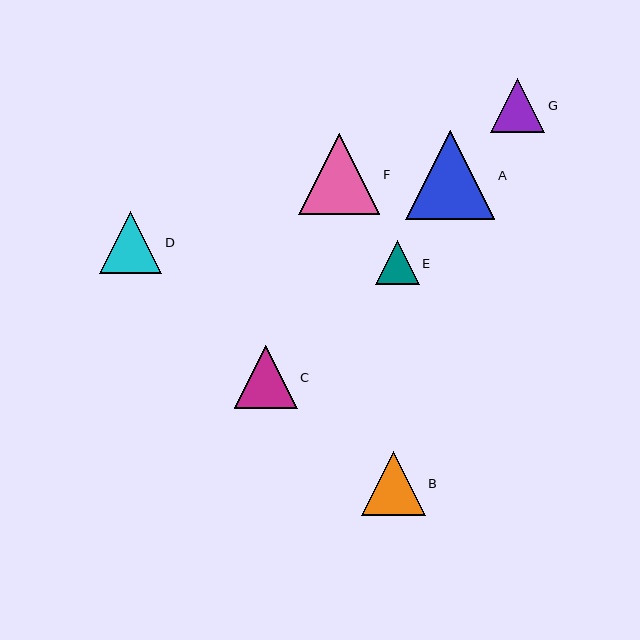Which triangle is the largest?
Triangle A is the largest with a size of approximately 89 pixels.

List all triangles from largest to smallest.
From largest to smallest: A, F, B, C, D, G, E.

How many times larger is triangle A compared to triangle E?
Triangle A is approximately 2.0 times the size of triangle E.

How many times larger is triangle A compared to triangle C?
Triangle A is approximately 1.4 times the size of triangle C.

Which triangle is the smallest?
Triangle E is the smallest with a size of approximately 44 pixels.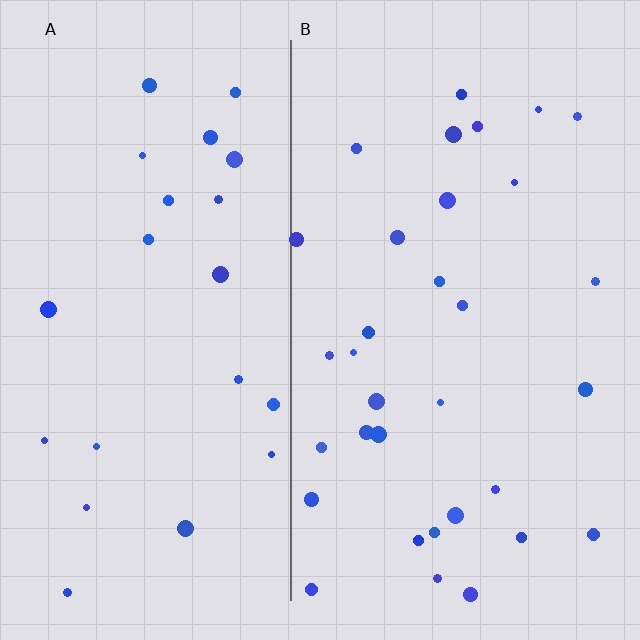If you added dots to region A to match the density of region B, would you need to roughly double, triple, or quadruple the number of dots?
Approximately double.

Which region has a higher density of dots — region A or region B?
B (the right).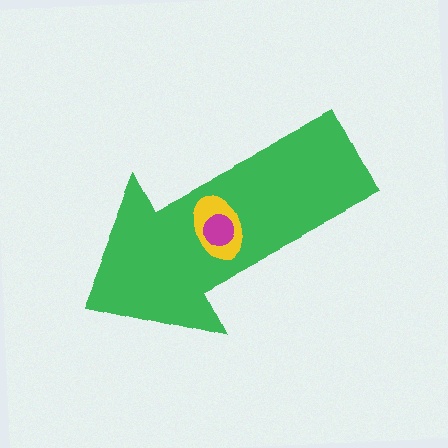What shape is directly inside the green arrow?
The yellow ellipse.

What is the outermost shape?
The green arrow.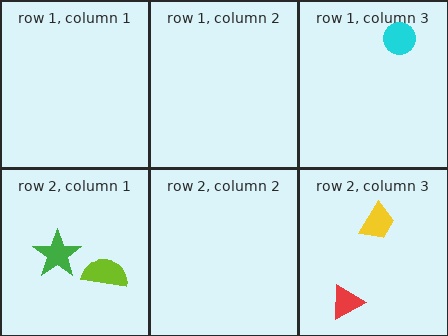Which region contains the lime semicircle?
The row 2, column 1 region.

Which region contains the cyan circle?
The row 1, column 3 region.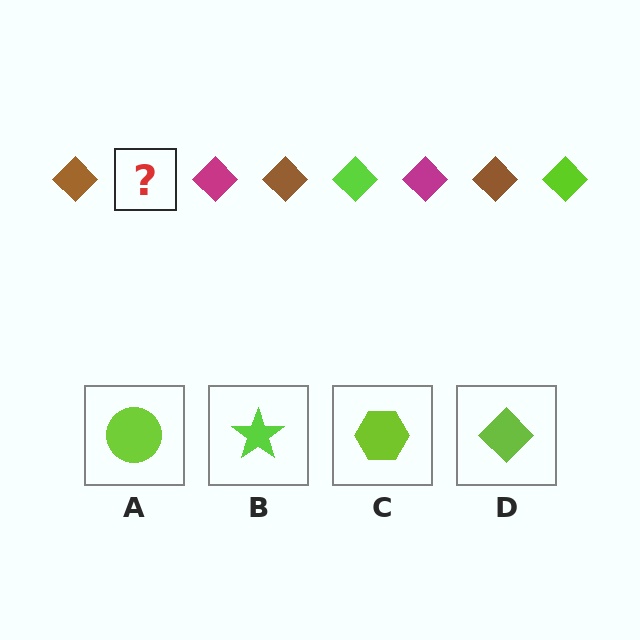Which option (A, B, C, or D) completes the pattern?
D.